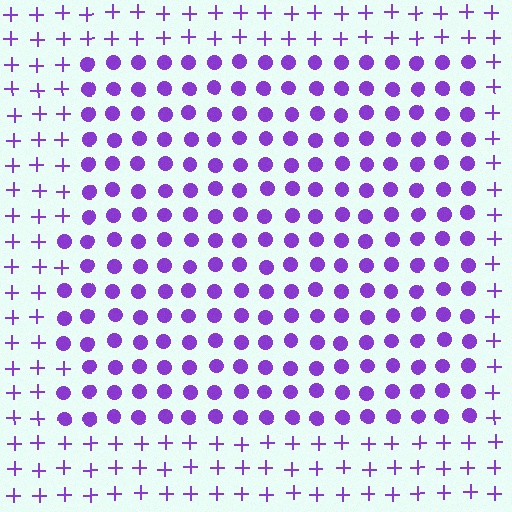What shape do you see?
I see a rectangle.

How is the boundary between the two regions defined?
The boundary is defined by a change in element shape: circles inside vs. plus signs outside. All elements share the same color and spacing.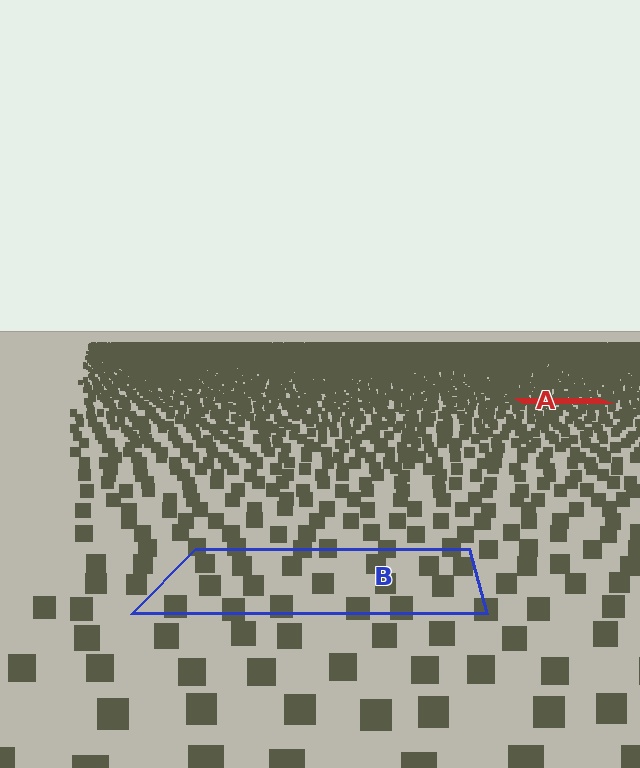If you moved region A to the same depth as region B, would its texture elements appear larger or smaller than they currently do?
They would appear larger. At a closer depth, the same texture elements are projected at a bigger on-screen size.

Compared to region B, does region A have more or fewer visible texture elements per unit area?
Region A has more texture elements per unit area — they are packed more densely because it is farther away.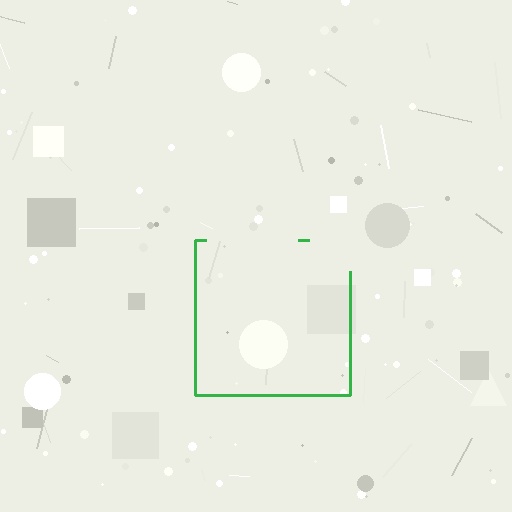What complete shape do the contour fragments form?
The contour fragments form a square.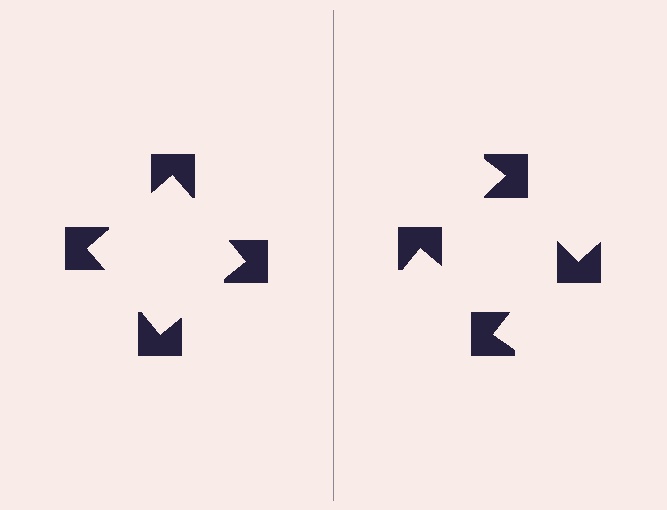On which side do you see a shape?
An illusory square appears on the left side. On the right side the wedge cuts are rotated, so no coherent shape forms.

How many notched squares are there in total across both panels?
8 — 4 on each side.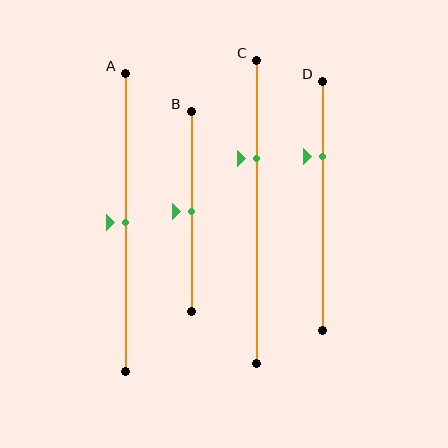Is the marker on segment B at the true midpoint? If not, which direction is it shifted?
Yes, the marker on segment B is at the true midpoint.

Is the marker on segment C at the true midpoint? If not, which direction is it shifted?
No, the marker on segment C is shifted upward by about 17% of the segment length.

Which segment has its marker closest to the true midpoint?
Segment A has its marker closest to the true midpoint.